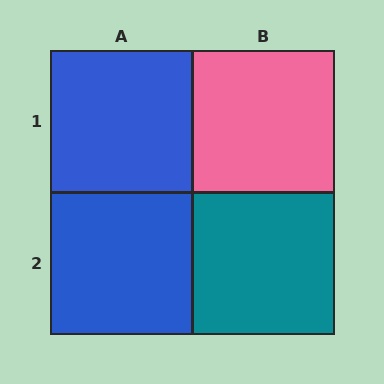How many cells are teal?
1 cell is teal.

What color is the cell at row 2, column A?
Blue.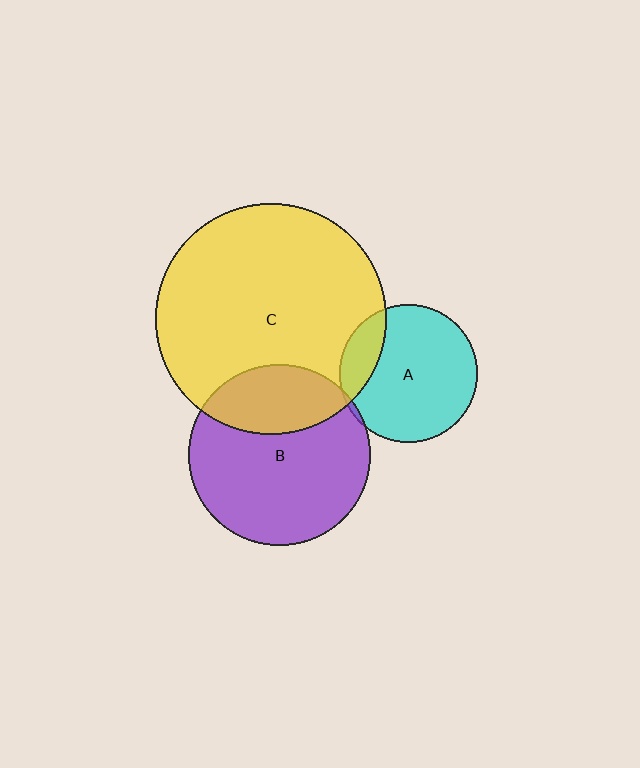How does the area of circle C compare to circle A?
Approximately 2.8 times.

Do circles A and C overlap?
Yes.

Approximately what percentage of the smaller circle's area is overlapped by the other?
Approximately 20%.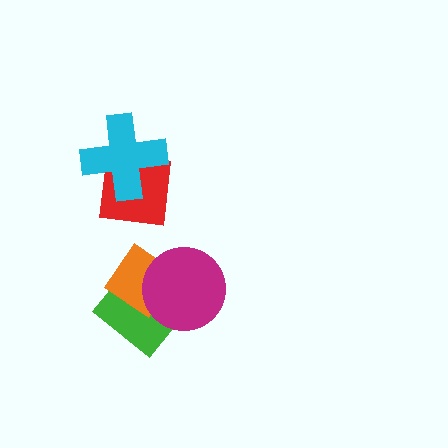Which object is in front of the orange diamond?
The magenta circle is in front of the orange diamond.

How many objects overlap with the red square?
1 object overlaps with the red square.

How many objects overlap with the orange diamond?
2 objects overlap with the orange diamond.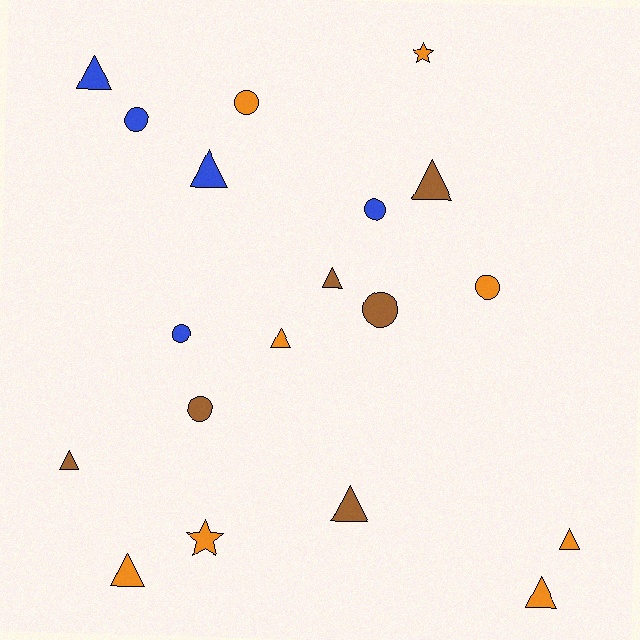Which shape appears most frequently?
Triangle, with 10 objects.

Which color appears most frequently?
Orange, with 8 objects.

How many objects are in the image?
There are 19 objects.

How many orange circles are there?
There are 2 orange circles.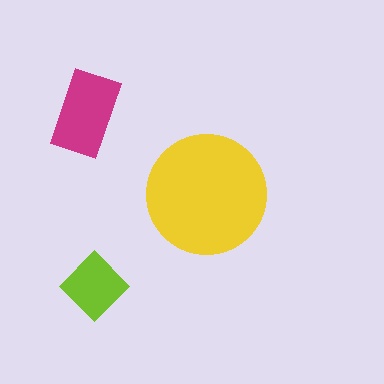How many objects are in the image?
There are 3 objects in the image.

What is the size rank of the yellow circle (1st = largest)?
1st.